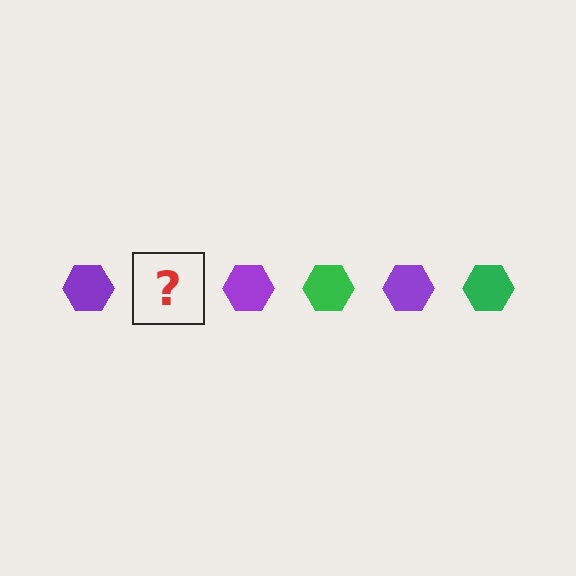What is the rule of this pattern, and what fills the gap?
The rule is that the pattern cycles through purple, green hexagons. The gap should be filled with a green hexagon.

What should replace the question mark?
The question mark should be replaced with a green hexagon.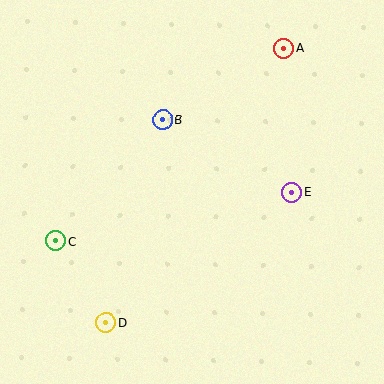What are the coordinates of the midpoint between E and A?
The midpoint between E and A is at (288, 120).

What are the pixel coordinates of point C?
Point C is at (56, 241).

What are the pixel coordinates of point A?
Point A is at (283, 48).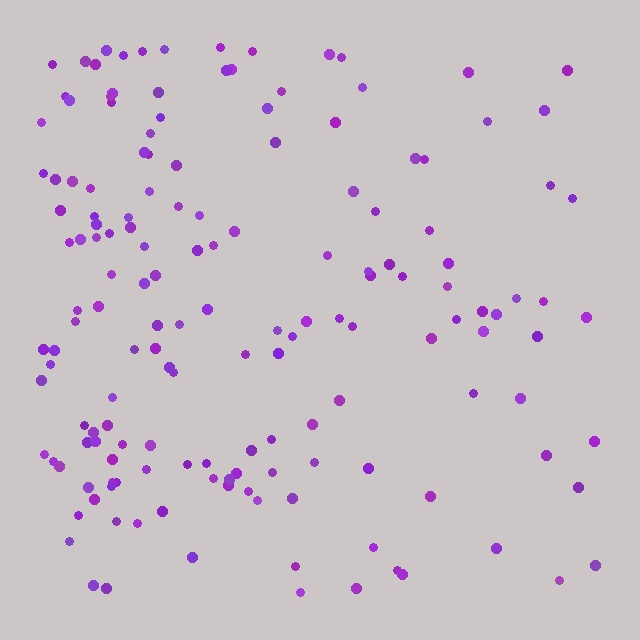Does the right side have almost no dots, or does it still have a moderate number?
Still a moderate number, just noticeably fewer than the left.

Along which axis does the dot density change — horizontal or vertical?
Horizontal.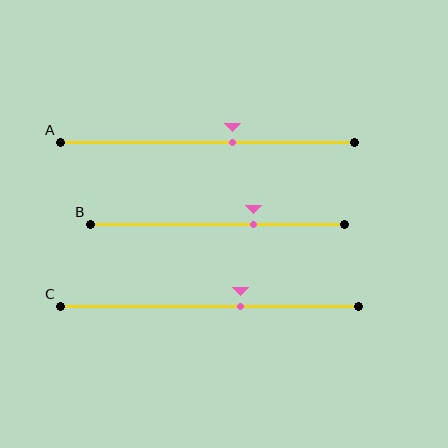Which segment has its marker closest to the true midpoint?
Segment A has its marker closest to the true midpoint.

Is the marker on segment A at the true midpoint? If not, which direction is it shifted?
No, the marker on segment A is shifted to the right by about 9% of the segment length.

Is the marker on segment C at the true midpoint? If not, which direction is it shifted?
No, the marker on segment C is shifted to the right by about 10% of the segment length.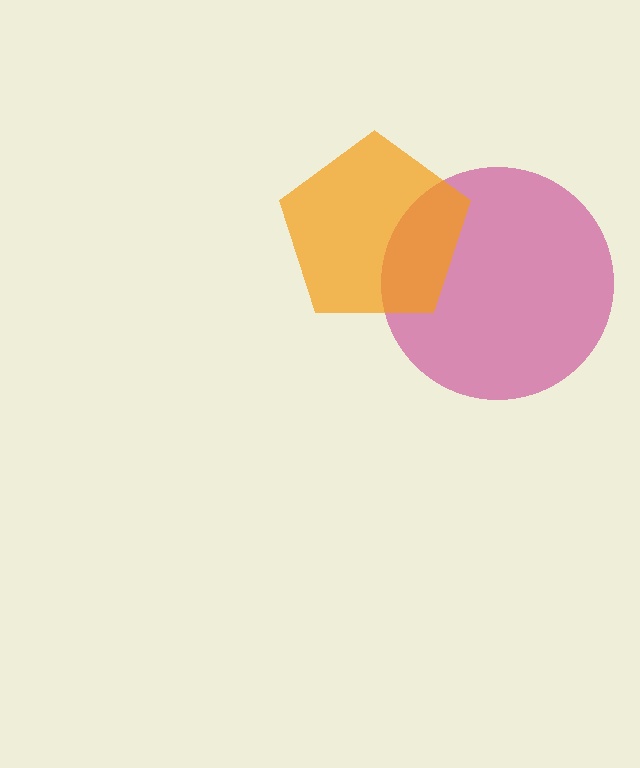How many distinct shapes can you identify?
There are 2 distinct shapes: a magenta circle, an orange pentagon.